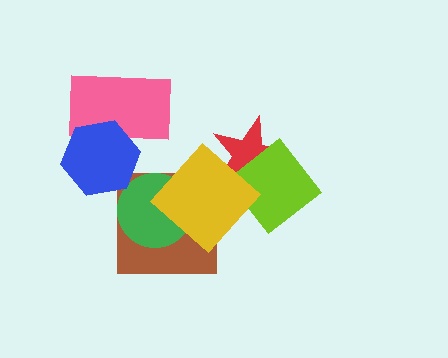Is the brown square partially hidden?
Yes, it is partially covered by another shape.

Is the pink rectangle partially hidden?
Yes, it is partially covered by another shape.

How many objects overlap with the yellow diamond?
4 objects overlap with the yellow diamond.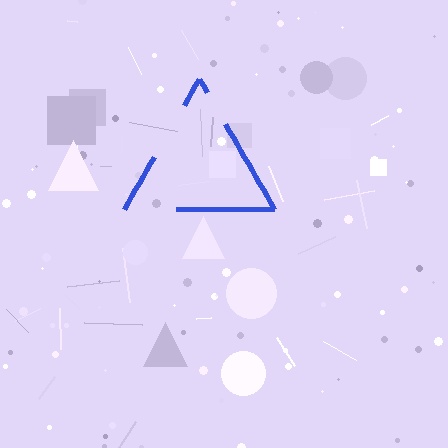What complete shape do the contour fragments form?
The contour fragments form a triangle.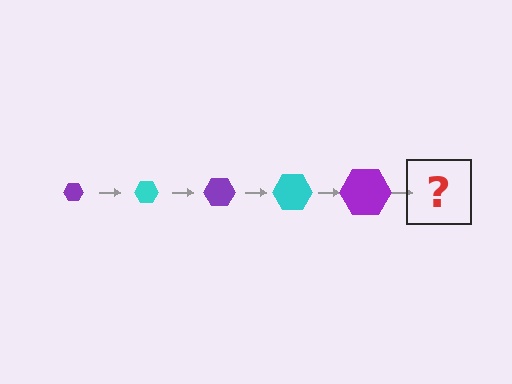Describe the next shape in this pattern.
It should be a cyan hexagon, larger than the previous one.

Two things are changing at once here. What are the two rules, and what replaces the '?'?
The two rules are that the hexagon grows larger each step and the color cycles through purple and cyan. The '?' should be a cyan hexagon, larger than the previous one.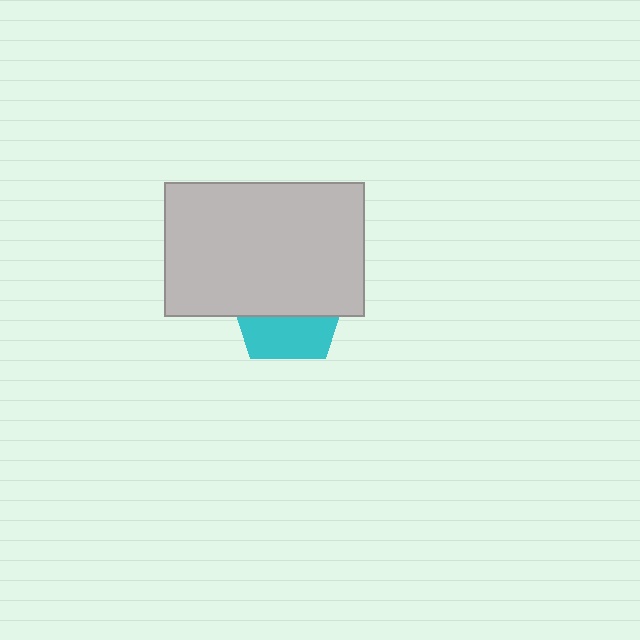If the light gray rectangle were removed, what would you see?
You would see the complete cyan pentagon.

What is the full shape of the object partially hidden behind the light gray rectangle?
The partially hidden object is a cyan pentagon.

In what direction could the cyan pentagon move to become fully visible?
The cyan pentagon could move down. That would shift it out from behind the light gray rectangle entirely.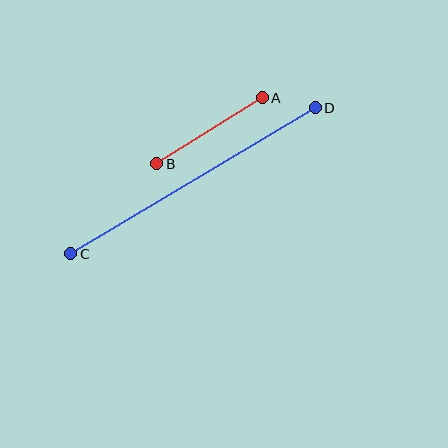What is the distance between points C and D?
The distance is approximately 285 pixels.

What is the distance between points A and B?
The distance is approximately 124 pixels.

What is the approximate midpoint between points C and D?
The midpoint is at approximately (193, 181) pixels.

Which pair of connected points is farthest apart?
Points C and D are farthest apart.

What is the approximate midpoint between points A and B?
The midpoint is at approximately (209, 131) pixels.